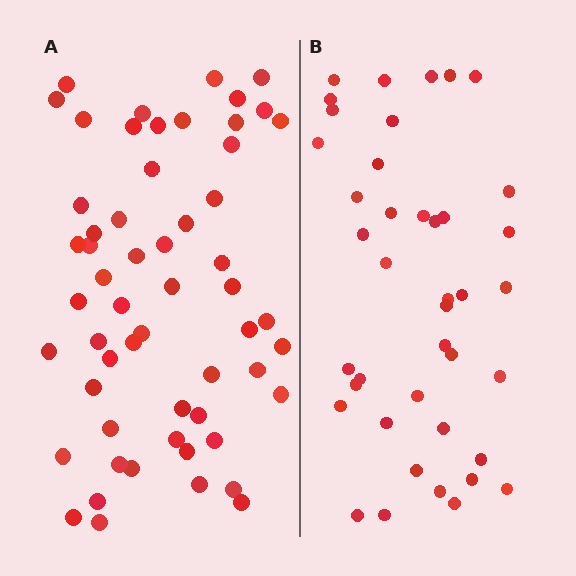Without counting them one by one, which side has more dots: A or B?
Region A (the left region) has more dots.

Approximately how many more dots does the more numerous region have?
Region A has approximately 15 more dots than region B.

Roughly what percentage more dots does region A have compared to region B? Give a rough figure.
About 40% more.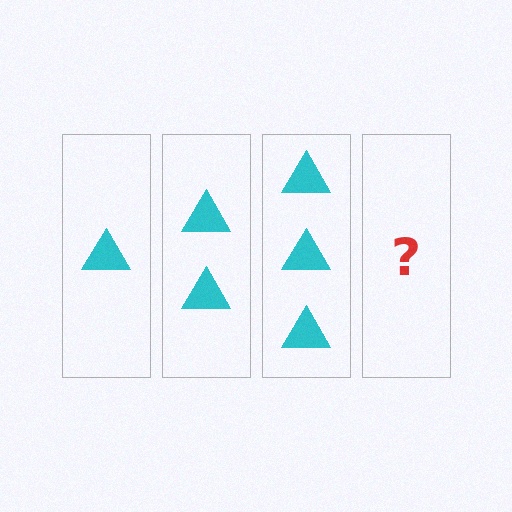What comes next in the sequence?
The next element should be 4 triangles.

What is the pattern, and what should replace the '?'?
The pattern is that each step adds one more triangle. The '?' should be 4 triangles.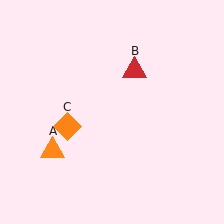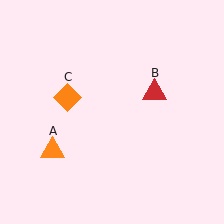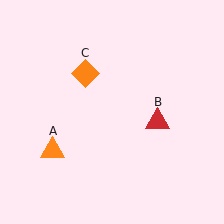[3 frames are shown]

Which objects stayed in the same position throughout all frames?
Orange triangle (object A) remained stationary.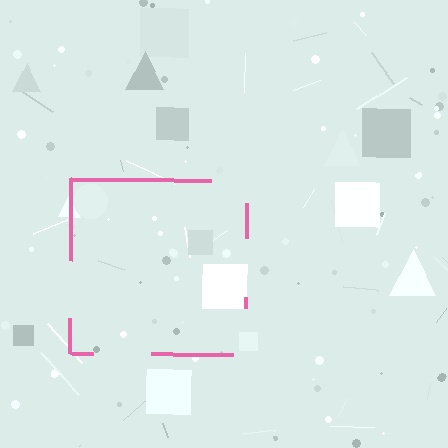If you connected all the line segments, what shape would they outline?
They would outline a square.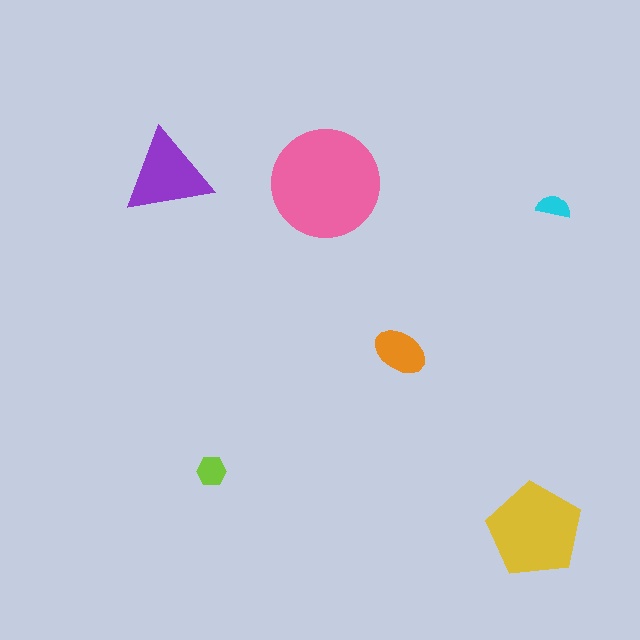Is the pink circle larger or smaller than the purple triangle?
Larger.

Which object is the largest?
The pink circle.